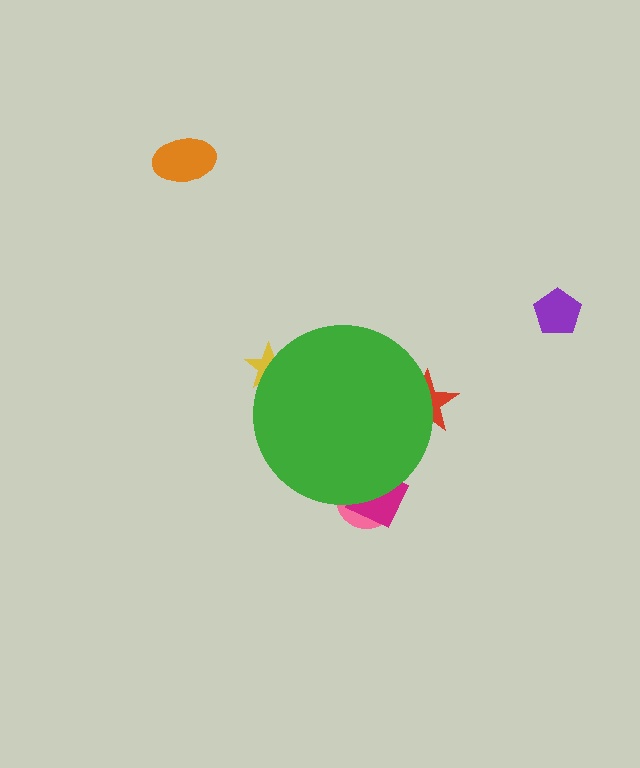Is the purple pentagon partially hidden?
No, the purple pentagon is fully visible.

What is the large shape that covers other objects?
A green circle.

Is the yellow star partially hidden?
Yes, the yellow star is partially hidden behind the green circle.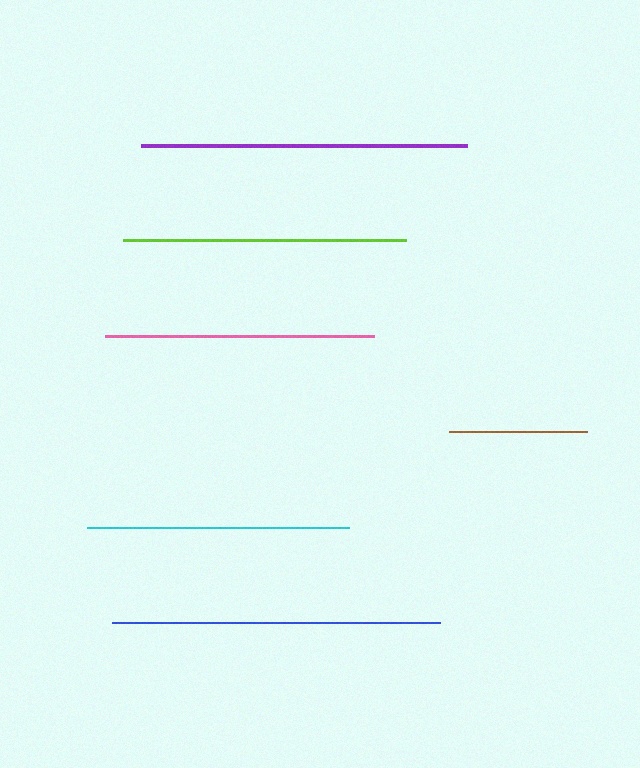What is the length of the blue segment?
The blue segment is approximately 328 pixels long.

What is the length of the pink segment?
The pink segment is approximately 269 pixels long.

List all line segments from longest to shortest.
From longest to shortest: blue, purple, lime, pink, cyan, brown.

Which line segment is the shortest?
The brown line is the shortest at approximately 138 pixels.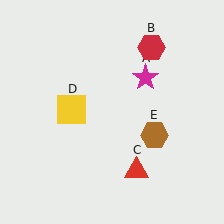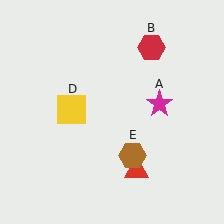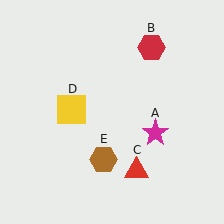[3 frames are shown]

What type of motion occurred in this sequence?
The magenta star (object A), brown hexagon (object E) rotated clockwise around the center of the scene.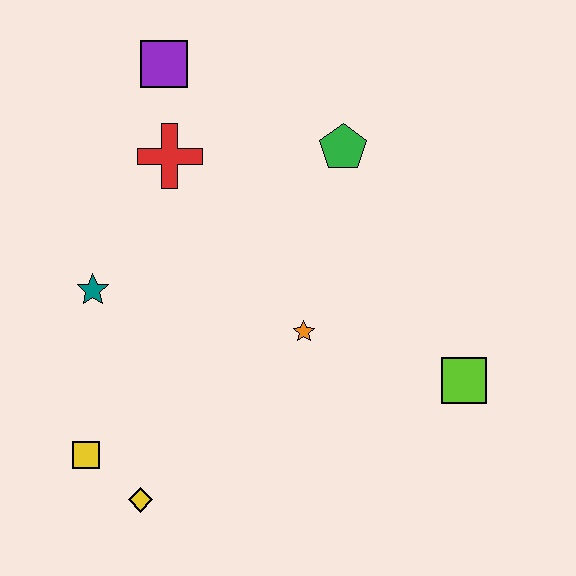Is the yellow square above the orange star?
No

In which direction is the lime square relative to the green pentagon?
The lime square is below the green pentagon.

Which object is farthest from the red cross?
The lime square is farthest from the red cross.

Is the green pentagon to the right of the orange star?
Yes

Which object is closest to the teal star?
The red cross is closest to the teal star.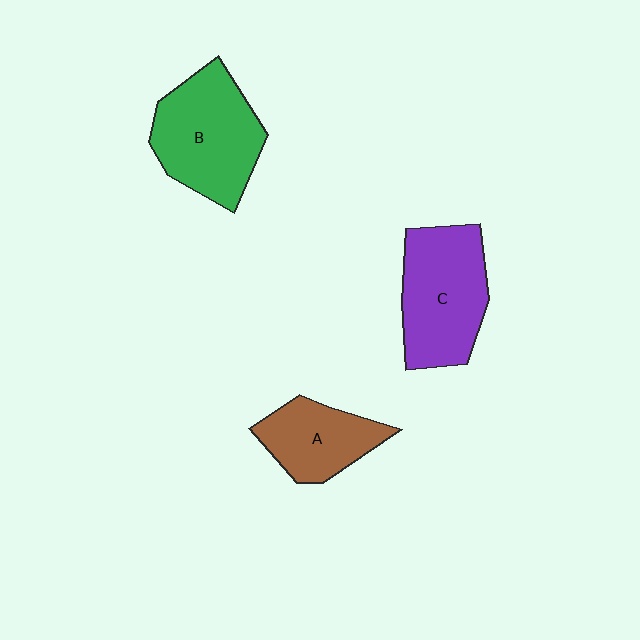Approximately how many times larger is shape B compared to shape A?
Approximately 1.5 times.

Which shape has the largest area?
Shape B (green).